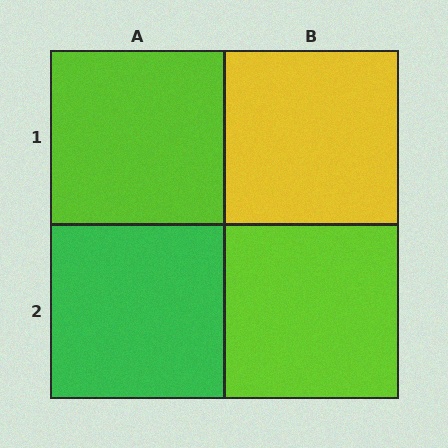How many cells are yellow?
1 cell is yellow.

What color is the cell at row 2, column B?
Lime.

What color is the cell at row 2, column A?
Green.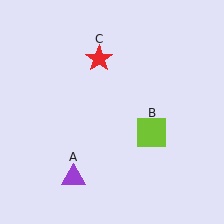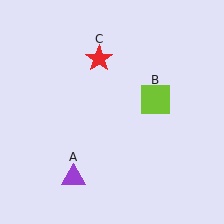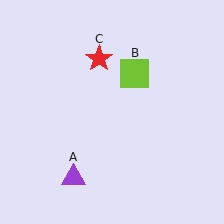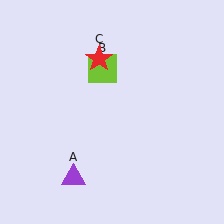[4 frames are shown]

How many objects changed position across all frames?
1 object changed position: lime square (object B).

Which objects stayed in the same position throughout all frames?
Purple triangle (object A) and red star (object C) remained stationary.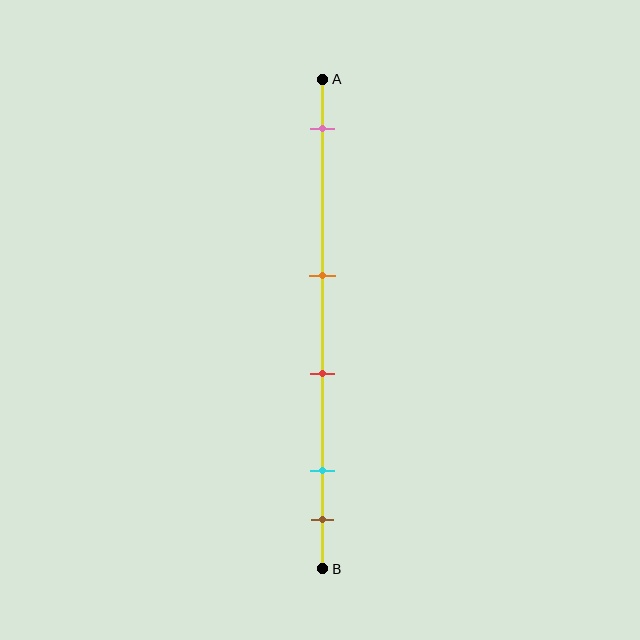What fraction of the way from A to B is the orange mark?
The orange mark is approximately 40% (0.4) of the way from A to B.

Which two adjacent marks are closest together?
The cyan and brown marks are the closest adjacent pair.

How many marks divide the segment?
There are 5 marks dividing the segment.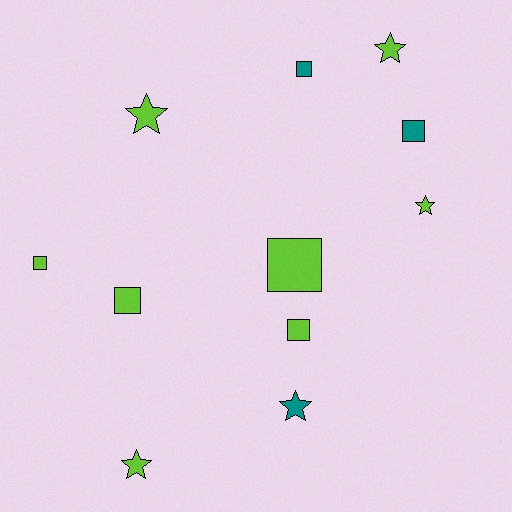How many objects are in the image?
There are 11 objects.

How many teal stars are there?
There is 1 teal star.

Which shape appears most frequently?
Square, with 6 objects.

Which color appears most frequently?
Lime, with 8 objects.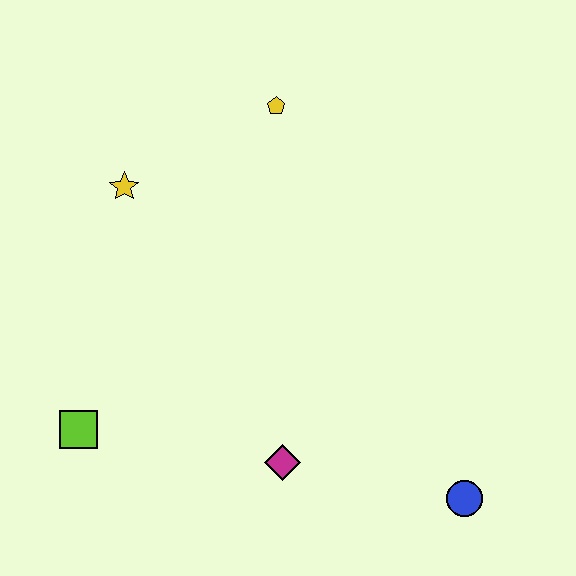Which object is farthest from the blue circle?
The yellow star is farthest from the blue circle.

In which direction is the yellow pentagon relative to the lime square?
The yellow pentagon is above the lime square.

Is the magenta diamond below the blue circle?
No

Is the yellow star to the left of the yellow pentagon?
Yes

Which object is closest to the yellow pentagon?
The yellow star is closest to the yellow pentagon.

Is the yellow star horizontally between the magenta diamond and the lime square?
Yes